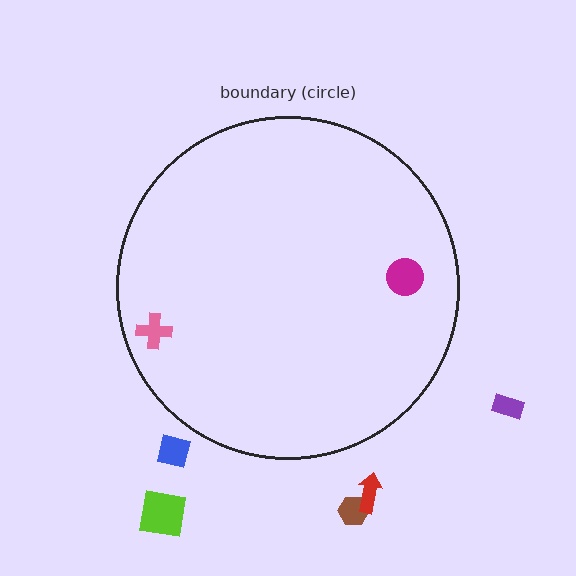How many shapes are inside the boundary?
2 inside, 5 outside.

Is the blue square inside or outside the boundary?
Outside.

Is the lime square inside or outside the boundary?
Outside.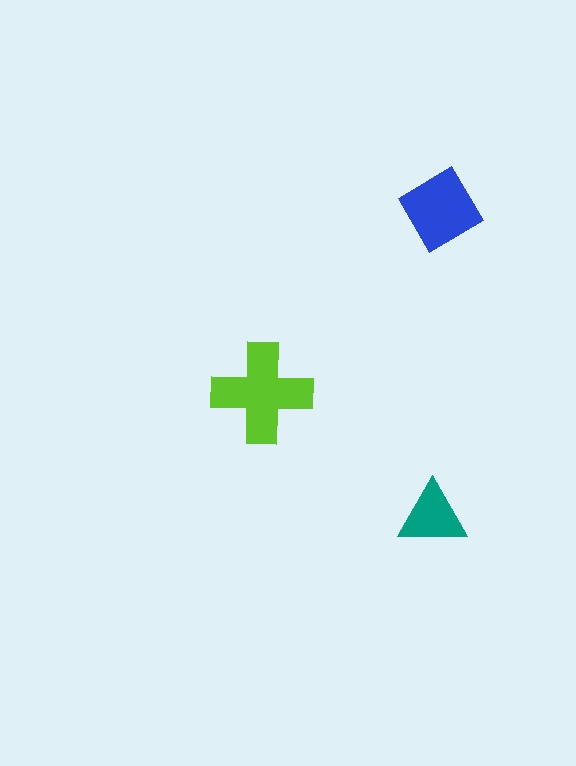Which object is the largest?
The lime cross.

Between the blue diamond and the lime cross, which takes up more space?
The lime cross.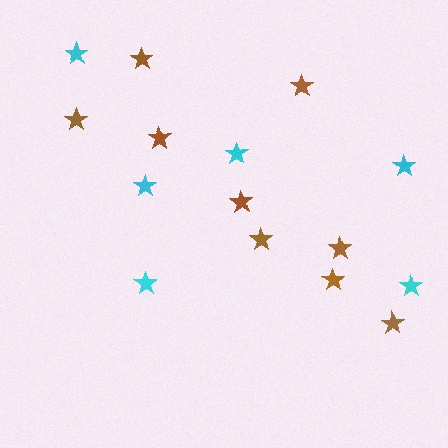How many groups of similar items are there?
There are 2 groups: one group of brown stars (9) and one group of cyan stars (6).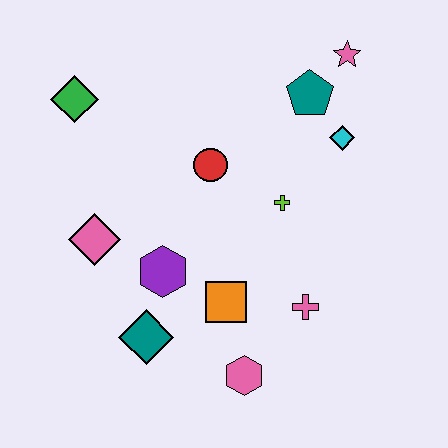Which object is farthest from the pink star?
The teal diamond is farthest from the pink star.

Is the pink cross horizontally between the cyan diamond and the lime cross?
Yes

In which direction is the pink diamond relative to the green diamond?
The pink diamond is below the green diamond.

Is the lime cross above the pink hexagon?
Yes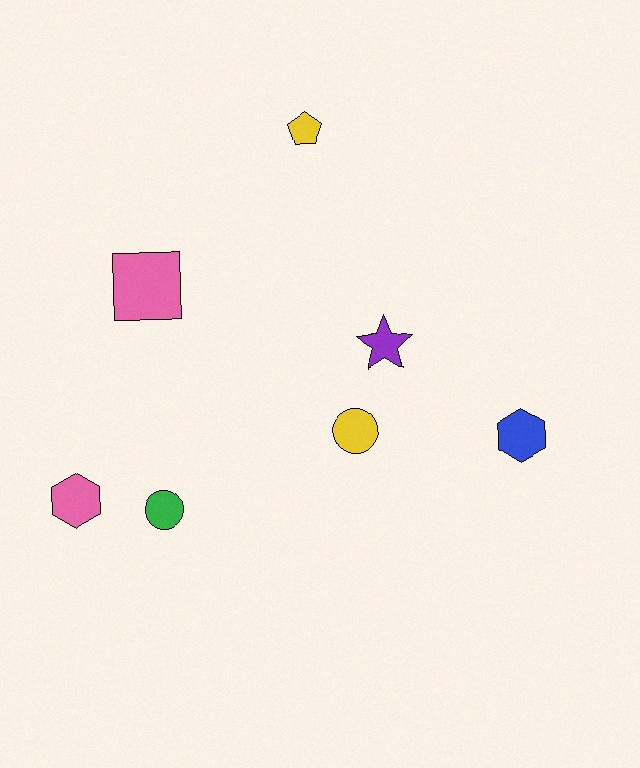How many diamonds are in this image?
There are no diamonds.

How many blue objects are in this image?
There is 1 blue object.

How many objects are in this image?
There are 7 objects.